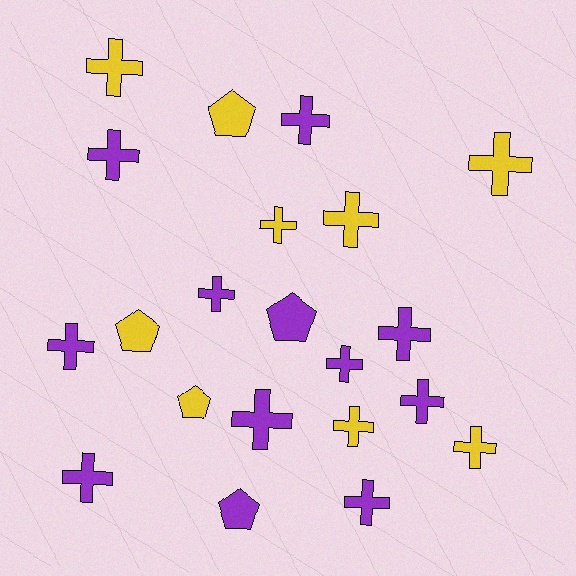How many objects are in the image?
There are 21 objects.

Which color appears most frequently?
Purple, with 12 objects.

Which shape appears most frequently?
Cross, with 16 objects.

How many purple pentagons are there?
There are 2 purple pentagons.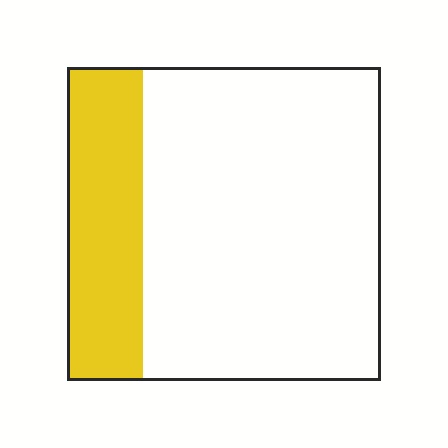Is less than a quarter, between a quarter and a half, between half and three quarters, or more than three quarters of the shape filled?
Less than a quarter.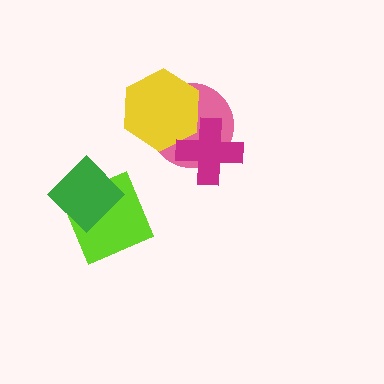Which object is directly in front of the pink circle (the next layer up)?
The yellow hexagon is directly in front of the pink circle.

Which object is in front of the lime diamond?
The green diamond is in front of the lime diamond.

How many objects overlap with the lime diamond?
1 object overlaps with the lime diamond.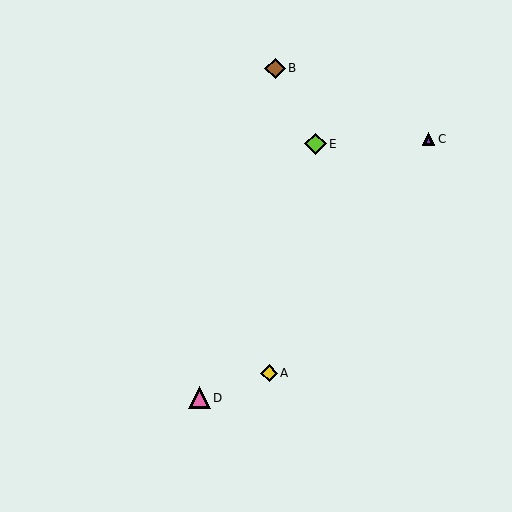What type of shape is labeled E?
Shape E is a lime diamond.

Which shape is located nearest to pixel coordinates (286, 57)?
The brown diamond (labeled B) at (275, 68) is nearest to that location.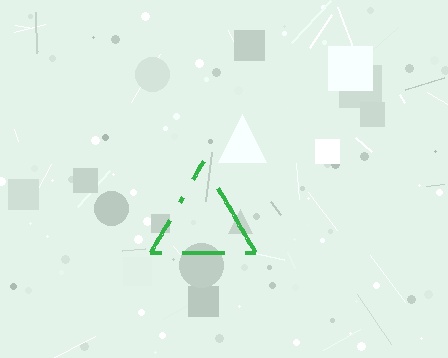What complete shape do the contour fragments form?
The contour fragments form a triangle.